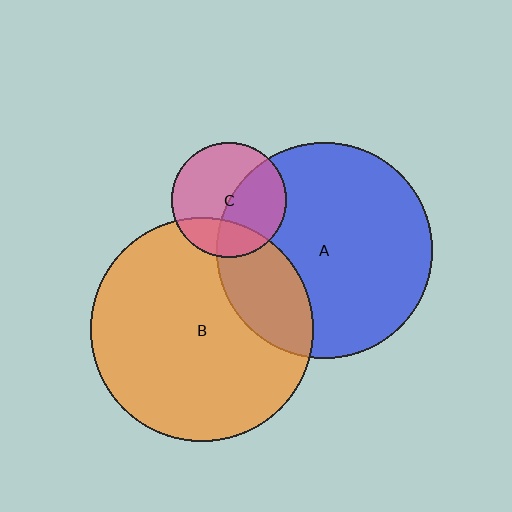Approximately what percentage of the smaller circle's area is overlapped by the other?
Approximately 25%.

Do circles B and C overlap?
Yes.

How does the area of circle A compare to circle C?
Approximately 3.5 times.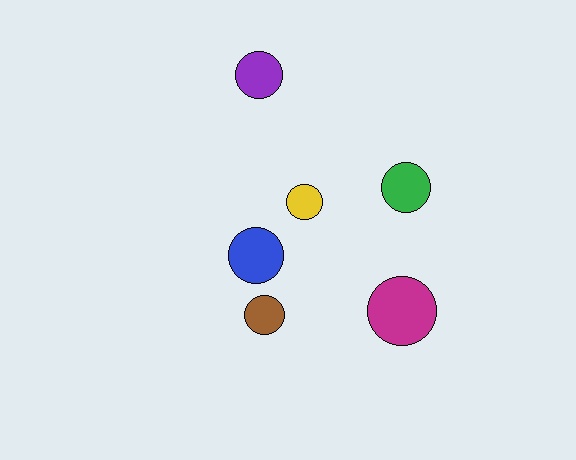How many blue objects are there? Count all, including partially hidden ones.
There is 1 blue object.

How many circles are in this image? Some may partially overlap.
There are 6 circles.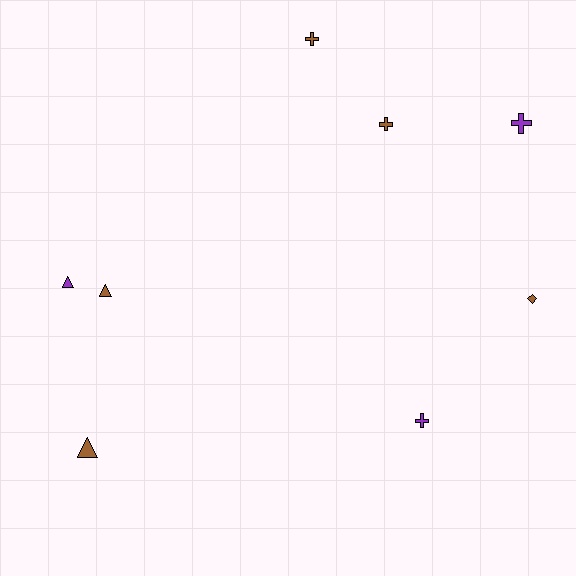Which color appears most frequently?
Brown, with 5 objects.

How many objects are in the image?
There are 8 objects.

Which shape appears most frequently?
Cross, with 4 objects.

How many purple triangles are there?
There is 1 purple triangle.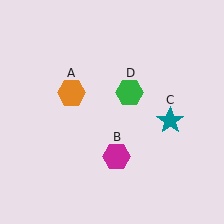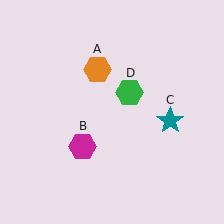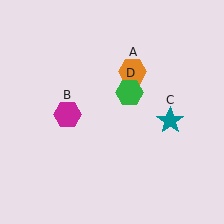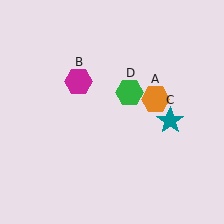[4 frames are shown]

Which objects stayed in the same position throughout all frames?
Teal star (object C) and green hexagon (object D) remained stationary.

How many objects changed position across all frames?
2 objects changed position: orange hexagon (object A), magenta hexagon (object B).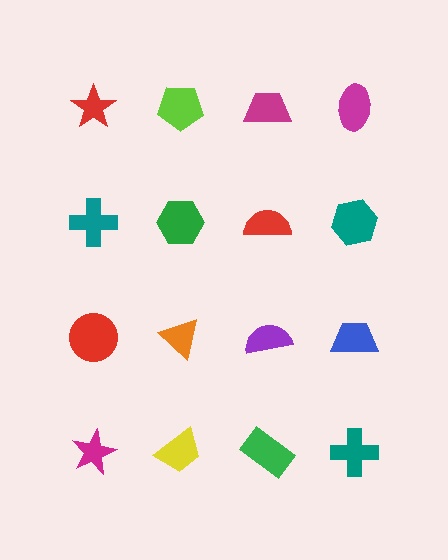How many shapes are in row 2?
4 shapes.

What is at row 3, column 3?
A purple semicircle.